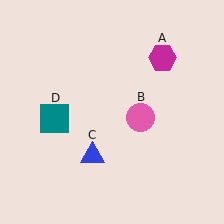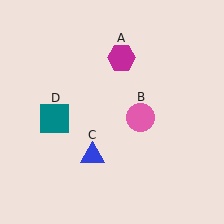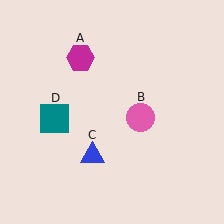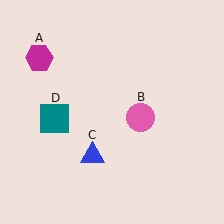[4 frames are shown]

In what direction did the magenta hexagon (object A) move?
The magenta hexagon (object A) moved left.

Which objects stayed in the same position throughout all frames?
Pink circle (object B) and blue triangle (object C) and teal square (object D) remained stationary.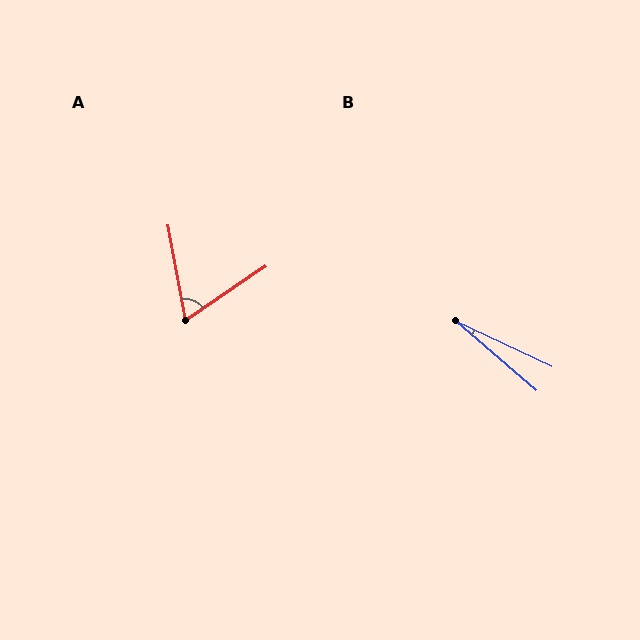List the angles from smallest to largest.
B (16°), A (66°).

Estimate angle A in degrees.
Approximately 66 degrees.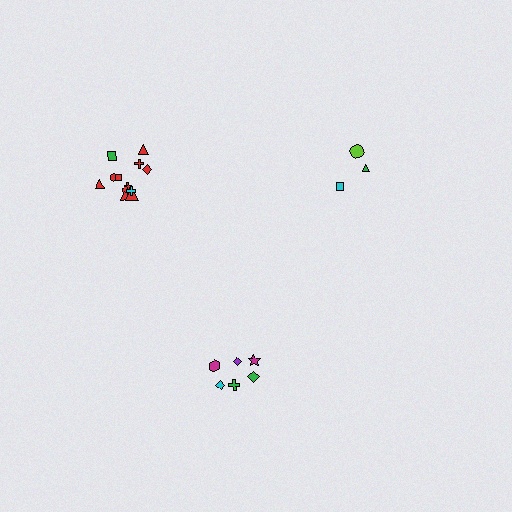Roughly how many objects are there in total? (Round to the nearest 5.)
Roughly 20 objects in total.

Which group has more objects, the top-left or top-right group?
The top-left group.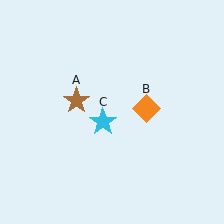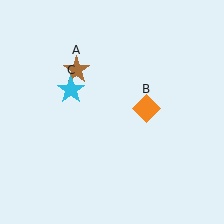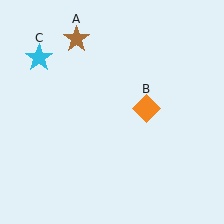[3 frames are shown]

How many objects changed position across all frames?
2 objects changed position: brown star (object A), cyan star (object C).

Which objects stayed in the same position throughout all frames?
Orange diamond (object B) remained stationary.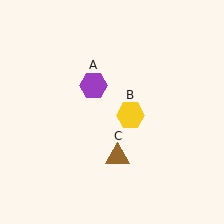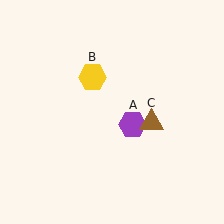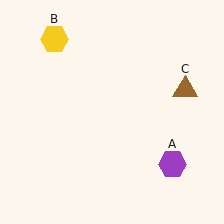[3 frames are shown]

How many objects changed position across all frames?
3 objects changed position: purple hexagon (object A), yellow hexagon (object B), brown triangle (object C).